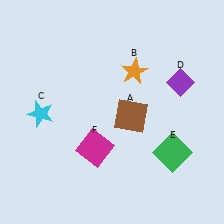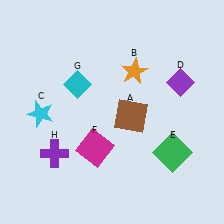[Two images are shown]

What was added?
A cyan diamond (G), a purple cross (H) were added in Image 2.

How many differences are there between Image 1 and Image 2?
There are 2 differences between the two images.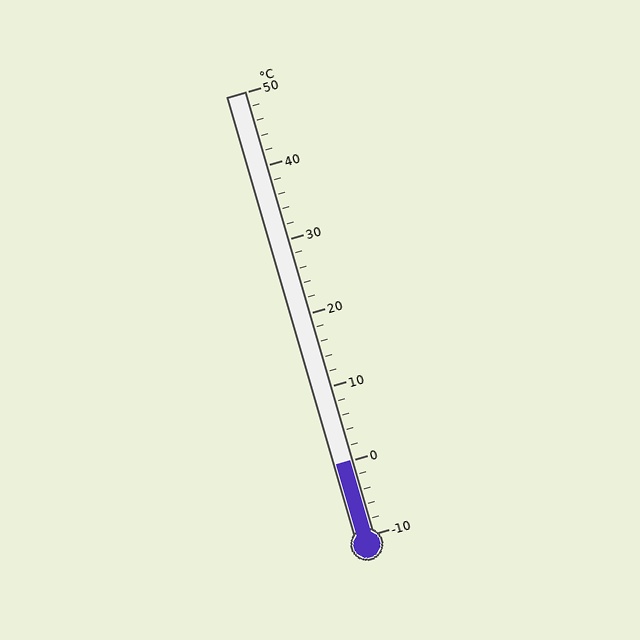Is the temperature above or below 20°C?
The temperature is below 20°C.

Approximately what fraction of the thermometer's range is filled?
The thermometer is filled to approximately 15% of its range.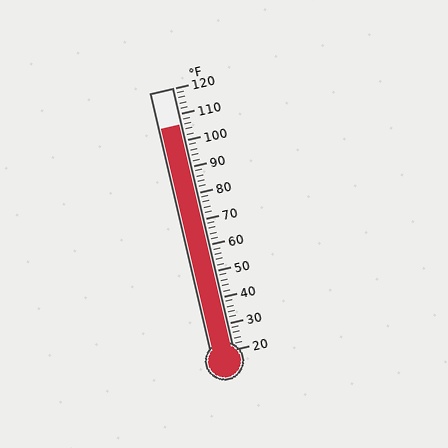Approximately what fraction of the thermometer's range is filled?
The thermometer is filled to approximately 85% of its range.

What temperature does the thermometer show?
The thermometer shows approximately 106°F.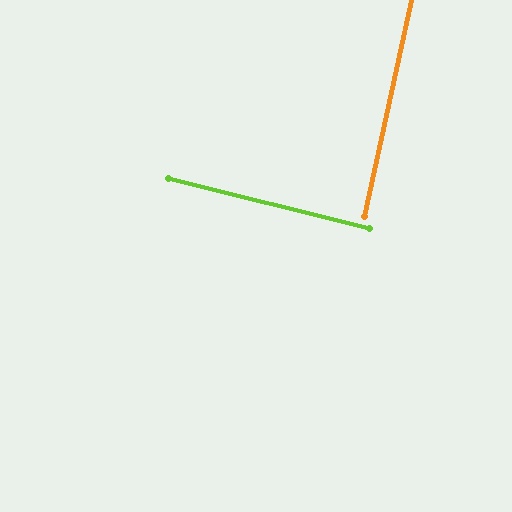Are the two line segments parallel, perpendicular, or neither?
Perpendicular — they meet at approximately 88°.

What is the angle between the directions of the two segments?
Approximately 88 degrees.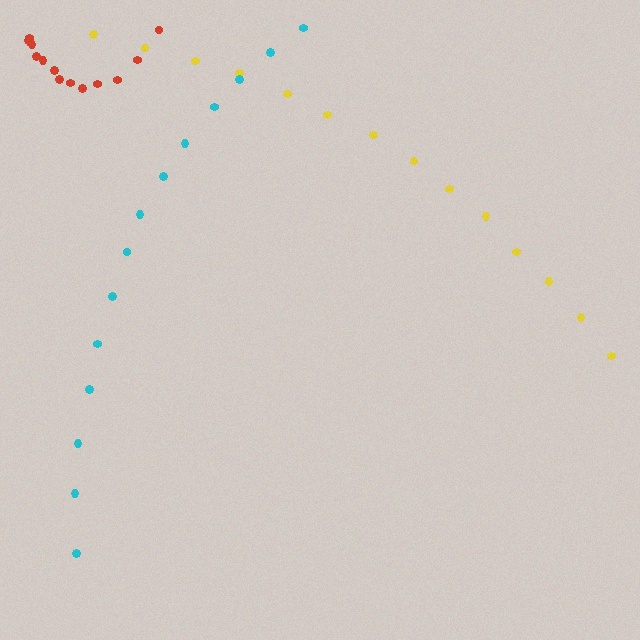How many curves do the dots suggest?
There are 3 distinct paths.